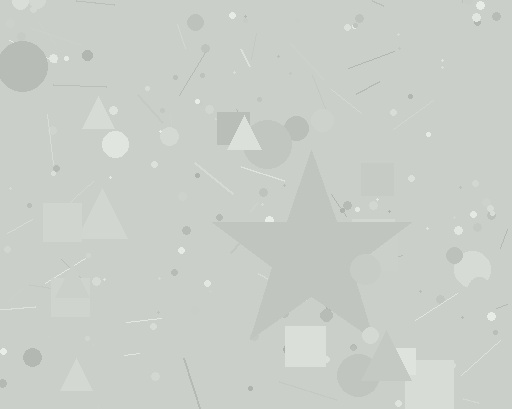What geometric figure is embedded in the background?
A star is embedded in the background.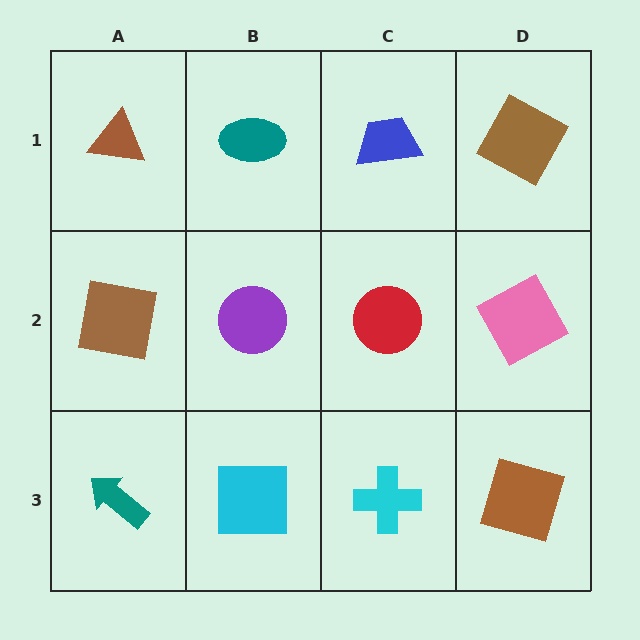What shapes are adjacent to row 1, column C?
A red circle (row 2, column C), a teal ellipse (row 1, column B), a brown square (row 1, column D).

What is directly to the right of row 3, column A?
A cyan square.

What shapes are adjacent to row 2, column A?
A brown triangle (row 1, column A), a teal arrow (row 3, column A), a purple circle (row 2, column B).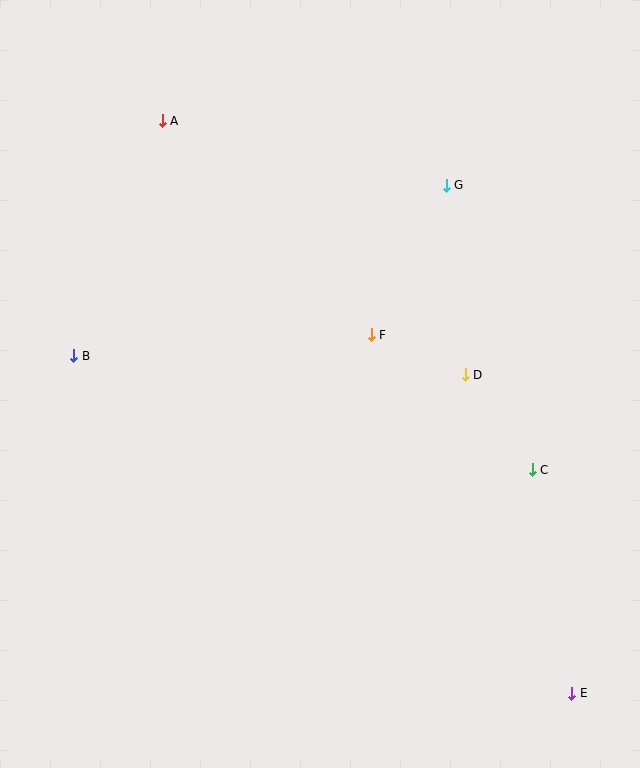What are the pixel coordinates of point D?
Point D is at (465, 375).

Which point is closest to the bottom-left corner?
Point B is closest to the bottom-left corner.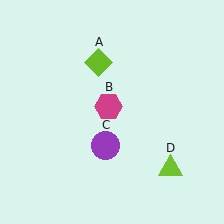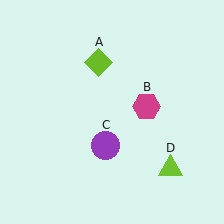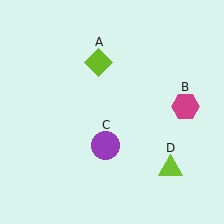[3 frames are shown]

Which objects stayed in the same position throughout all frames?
Lime diamond (object A) and purple circle (object C) and lime triangle (object D) remained stationary.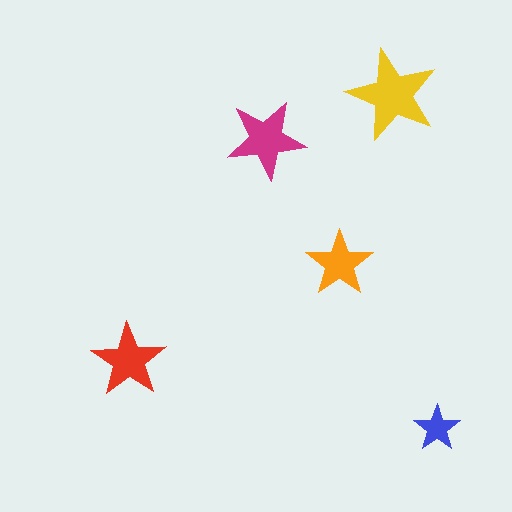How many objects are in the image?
There are 5 objects in the image.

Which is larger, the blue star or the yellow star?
The yellow one.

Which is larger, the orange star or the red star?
The red one.